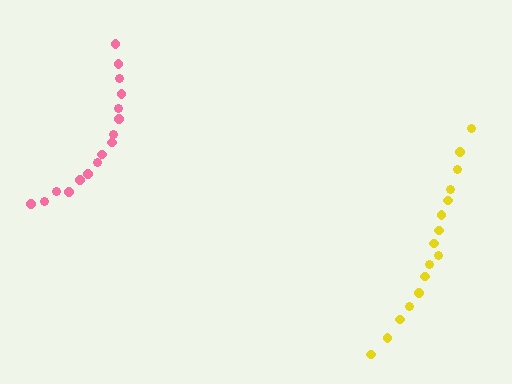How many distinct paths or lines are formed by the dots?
There are 2 distinct paths.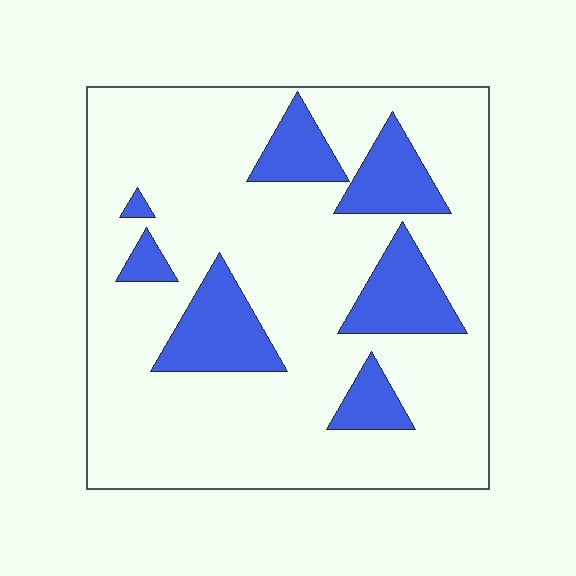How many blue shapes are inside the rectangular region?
7.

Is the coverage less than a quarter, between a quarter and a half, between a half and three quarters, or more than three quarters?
Less than a quarter.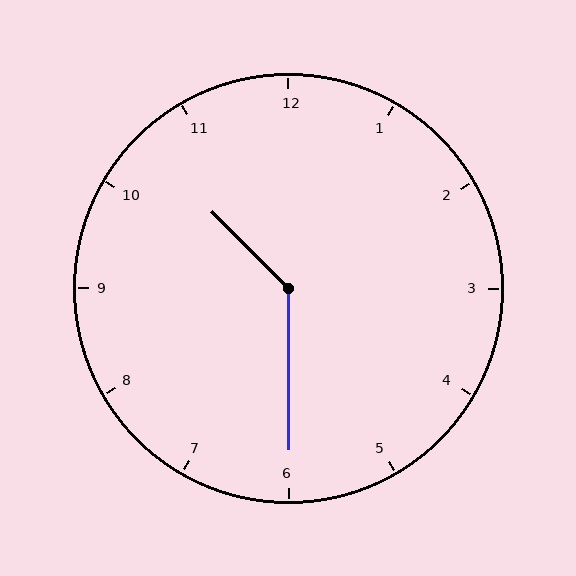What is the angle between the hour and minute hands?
Approximately 135 degrees.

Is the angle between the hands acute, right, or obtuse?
It is obtuse.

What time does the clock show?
10:30.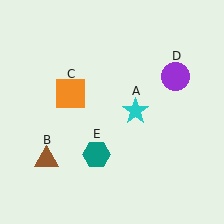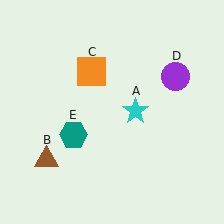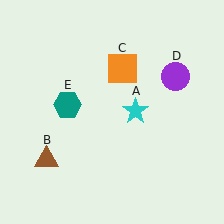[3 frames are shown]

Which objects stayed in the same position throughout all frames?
Cyan star (object A) and brown triangle (object B) and purple circle (object D) remained stationary.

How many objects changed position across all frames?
2 objects changed position: orange square (object C), teal hexagon (object E).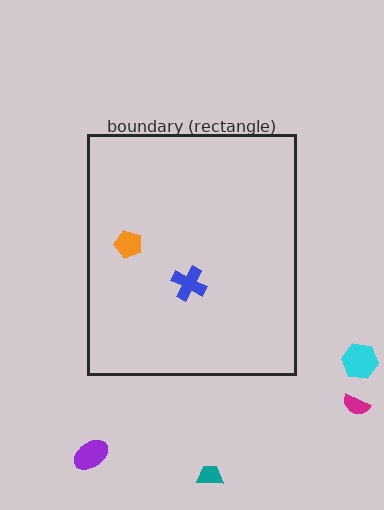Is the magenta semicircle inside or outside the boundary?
Outside.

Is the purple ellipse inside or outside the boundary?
Outside.